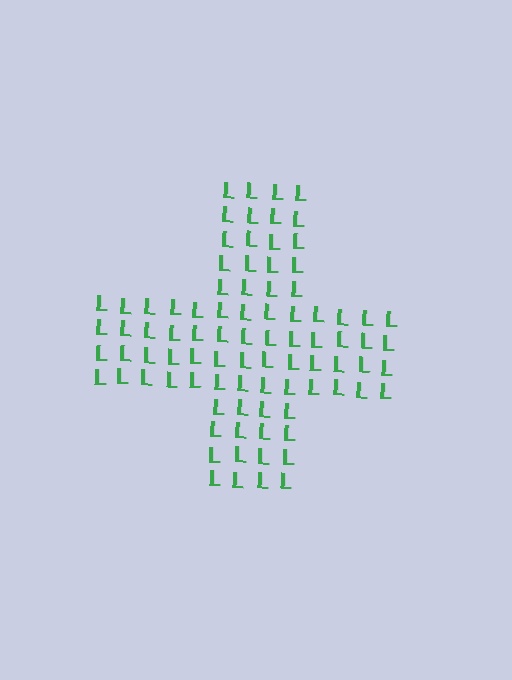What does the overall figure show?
The overall figure shows a cross.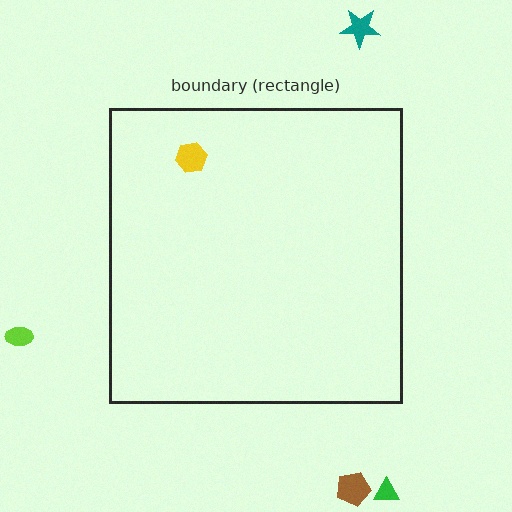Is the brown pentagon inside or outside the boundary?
Outside.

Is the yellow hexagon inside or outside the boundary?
Inside.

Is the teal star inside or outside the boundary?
Outside.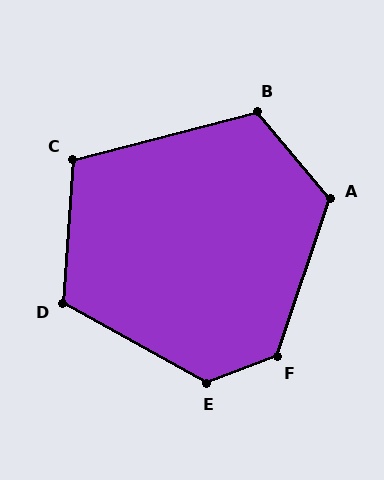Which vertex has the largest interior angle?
E, at approximately 130 degrees.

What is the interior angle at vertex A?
Approximately 122 degrees (obtuse).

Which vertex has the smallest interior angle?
C, at approximately 109 degrees.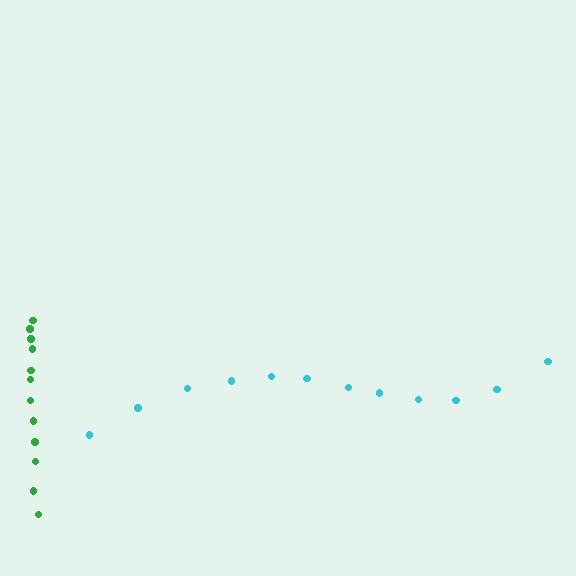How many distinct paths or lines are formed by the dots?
There are 2 distinct paths.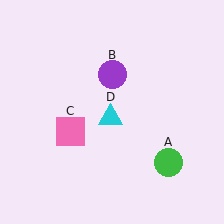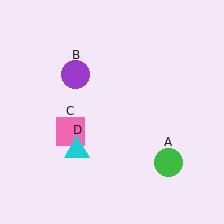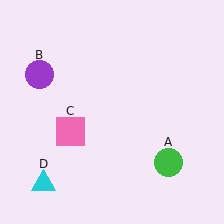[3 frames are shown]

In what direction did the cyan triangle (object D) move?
The cyan triangle (object D) moved down and to the left.